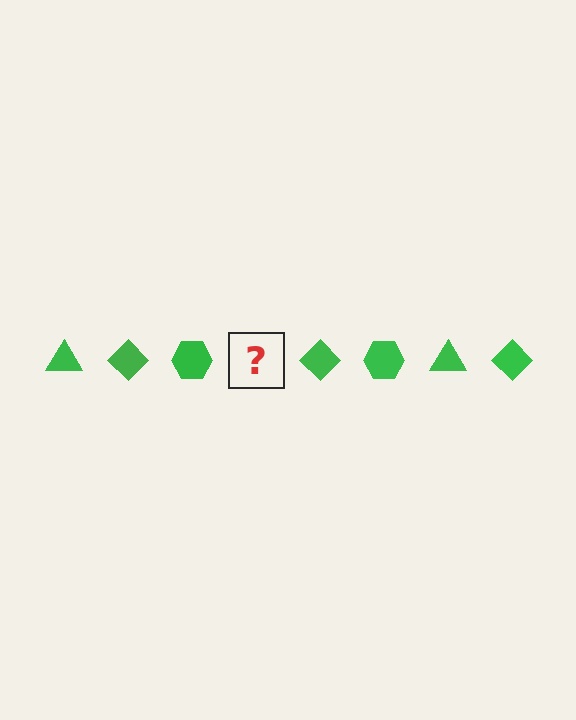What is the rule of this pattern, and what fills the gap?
The rule is that the pattern cycles through triangle, diamond, hexagon shapes in green. The gap should be filled with a green triangle.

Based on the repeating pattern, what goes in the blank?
The blank should be a green triangle.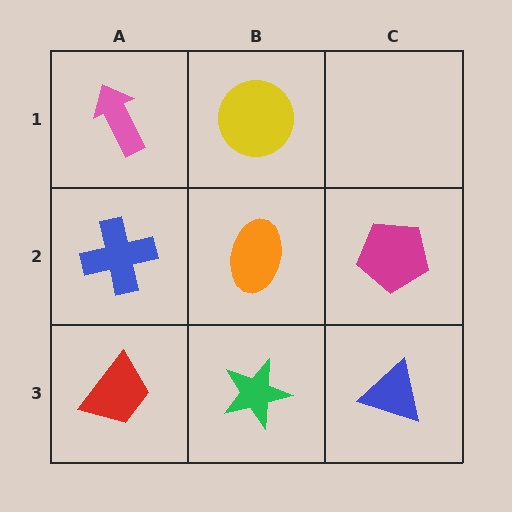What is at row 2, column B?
An orange ellipse.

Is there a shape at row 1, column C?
No, that cell is empty.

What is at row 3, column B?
A green star.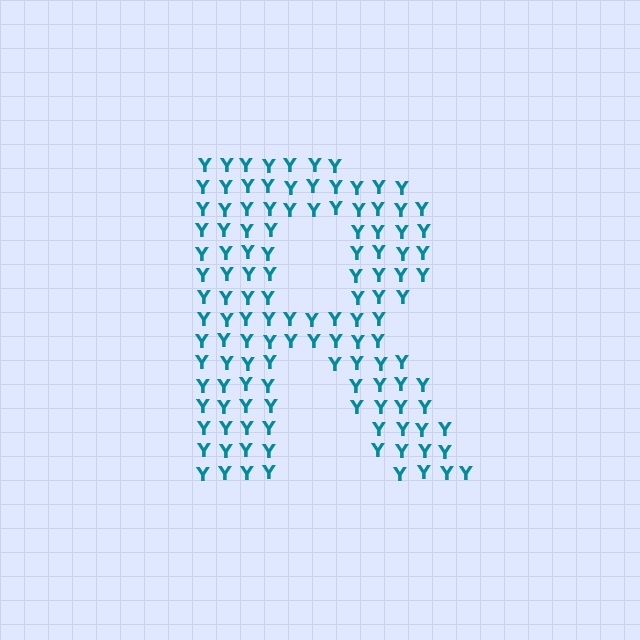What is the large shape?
The large shape is the letter R.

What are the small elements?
The small elements are letter Y's.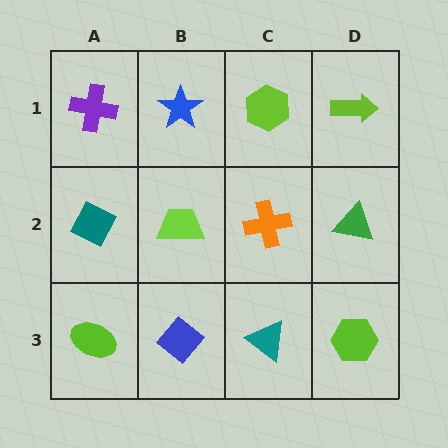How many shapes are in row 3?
4 shapes.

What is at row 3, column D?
A lime hexagon.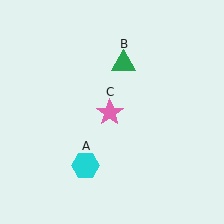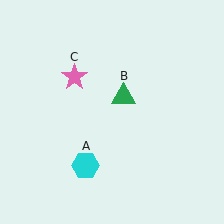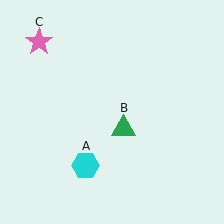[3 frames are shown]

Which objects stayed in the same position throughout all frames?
Cyan hexagon (object A) remained stationary.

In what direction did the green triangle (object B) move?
The green triangle (object B) moved down.